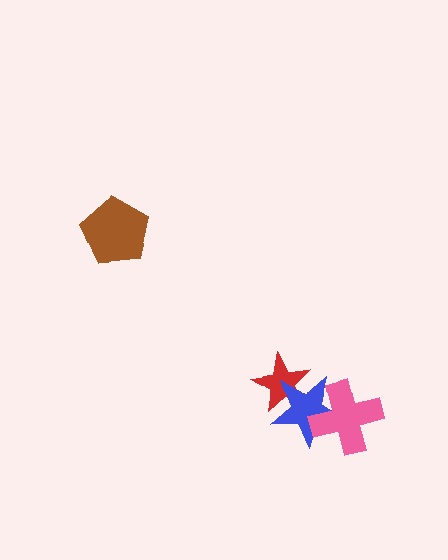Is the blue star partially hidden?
Yes, it is partially covered by another shape.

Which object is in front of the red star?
The blue star is in front of the red star.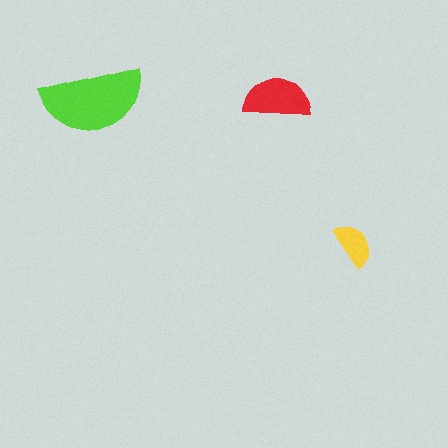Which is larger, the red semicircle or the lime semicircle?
The lime one.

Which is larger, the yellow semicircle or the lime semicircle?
The lime one.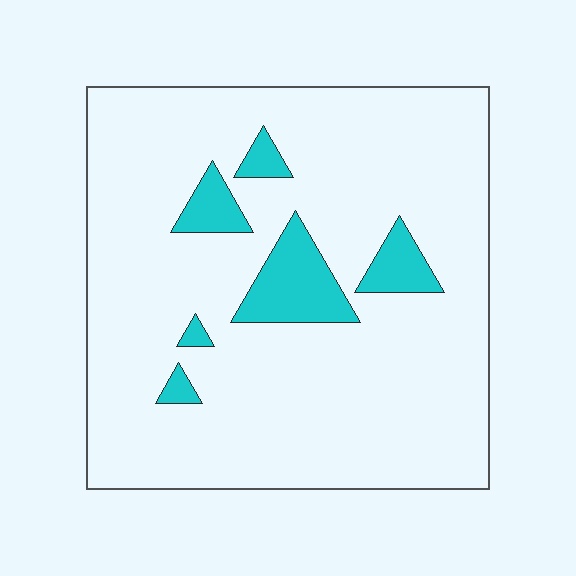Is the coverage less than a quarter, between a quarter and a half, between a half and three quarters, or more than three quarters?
Less than a quarter.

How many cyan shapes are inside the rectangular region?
6.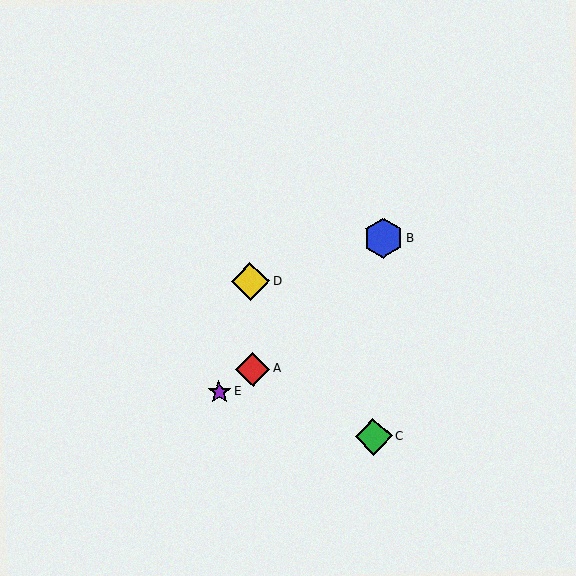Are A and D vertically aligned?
Yes, both are at x≈253.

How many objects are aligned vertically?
2 objects (A, D) are aligned vertically.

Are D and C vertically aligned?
No, D is at x≈251 and C is at x≈374.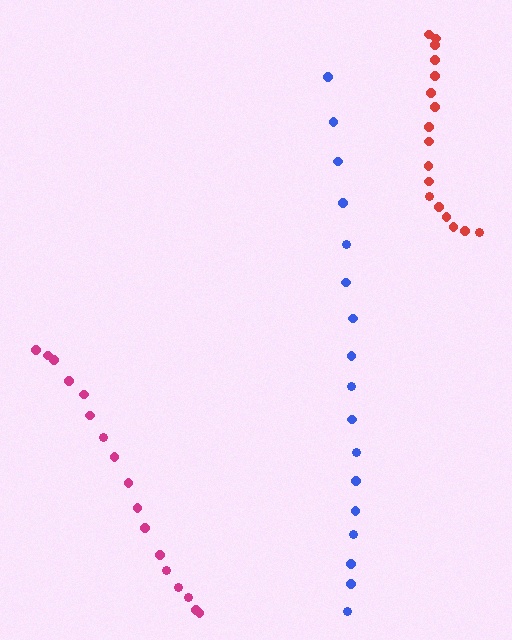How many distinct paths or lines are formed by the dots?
There are 3 distinct paths.